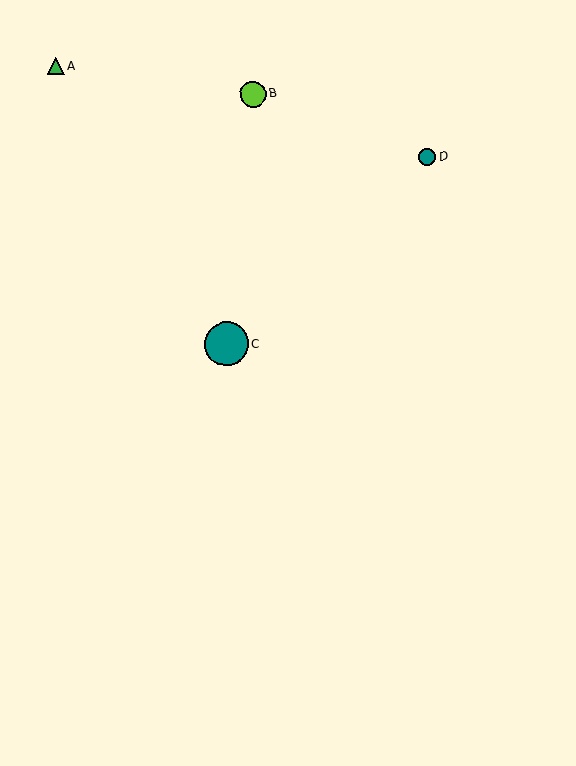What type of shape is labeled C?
Shape C is a teal circle.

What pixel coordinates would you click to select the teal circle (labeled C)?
Click at (227, 344) to select the teal circle C.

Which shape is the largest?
The teal circle (labeled C) is the largest.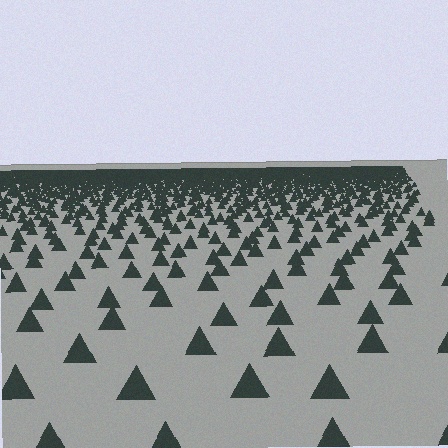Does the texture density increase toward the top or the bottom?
Density increases toward the top.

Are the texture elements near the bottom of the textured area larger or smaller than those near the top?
Larger. Near the bottom, elements are closer to the viewer and appear at a bigger on-screen size.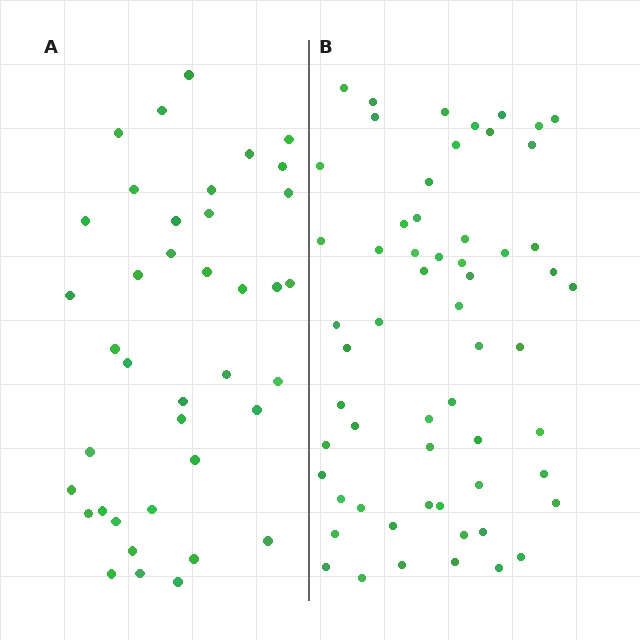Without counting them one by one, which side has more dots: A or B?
Region B (the right region) has more dots.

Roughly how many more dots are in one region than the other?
Region B has approximately 20 more dots than region A.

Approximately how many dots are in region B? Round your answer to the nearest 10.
About 60 dots. (The exact count is 59, which rounds to 60.)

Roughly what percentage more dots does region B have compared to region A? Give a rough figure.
About 50% more.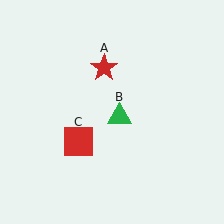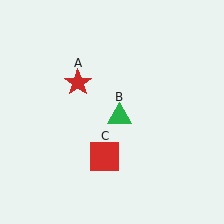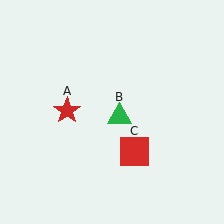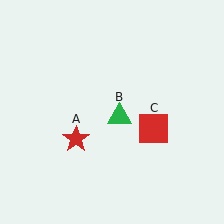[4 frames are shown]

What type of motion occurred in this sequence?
The red star (object A), red square (object C) rotated counterclockwise around the center of the scene.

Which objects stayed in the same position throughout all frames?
Green triangle (object B) remained stationary.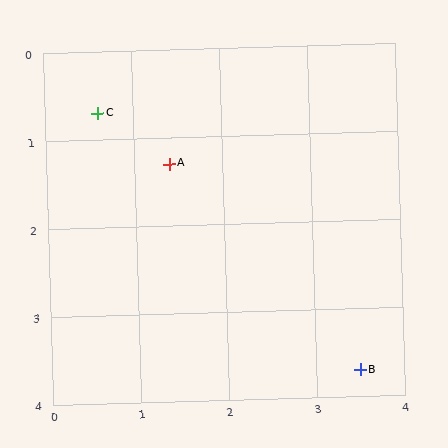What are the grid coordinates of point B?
Point B is at approximately (3.5, 3.7).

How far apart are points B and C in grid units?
Points B and C are about 4.2 grid units apart.